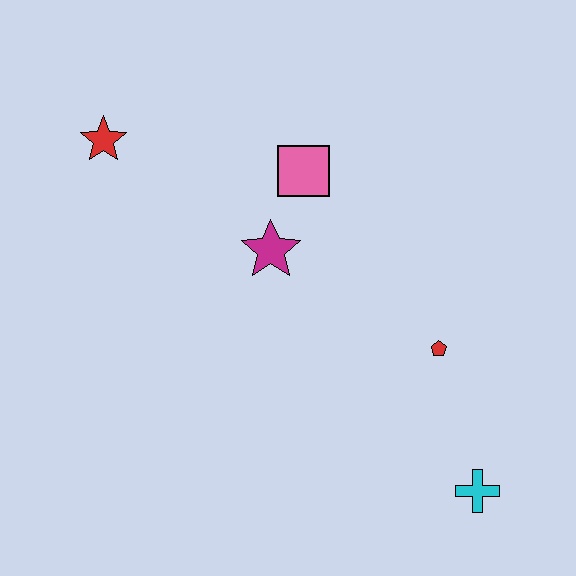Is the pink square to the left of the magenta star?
No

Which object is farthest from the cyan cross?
The red star is farthest from the cyan cross.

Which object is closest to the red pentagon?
The cyan cross is closest to the red pentagon.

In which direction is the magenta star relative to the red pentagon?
The magenta star is to the left of the red pentagon.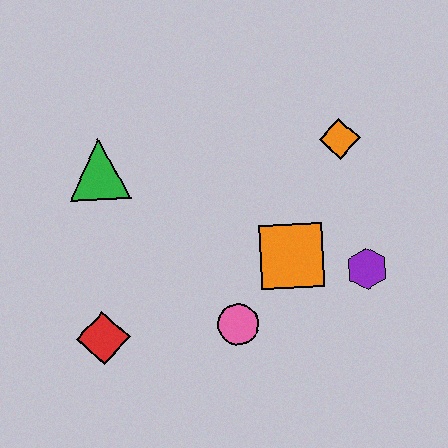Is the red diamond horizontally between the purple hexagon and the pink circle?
No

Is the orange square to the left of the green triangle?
No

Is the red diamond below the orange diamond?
Yes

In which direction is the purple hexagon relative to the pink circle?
The purple hexagon is to the right of the pink circle.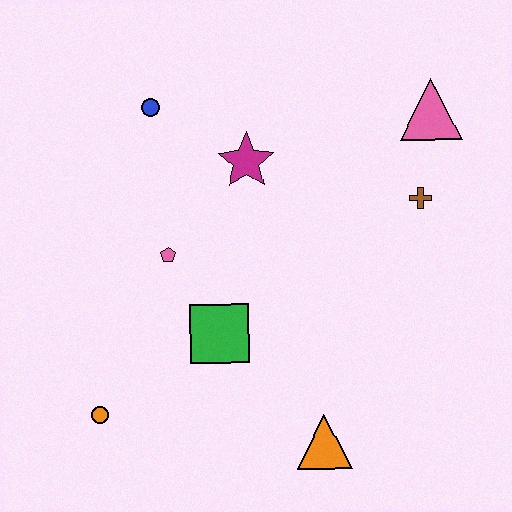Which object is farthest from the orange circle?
The pink triangle is farthest from the orange circle.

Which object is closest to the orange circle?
The green square is closest to the orange circle.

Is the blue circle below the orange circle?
No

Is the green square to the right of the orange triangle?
No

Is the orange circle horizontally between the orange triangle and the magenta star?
No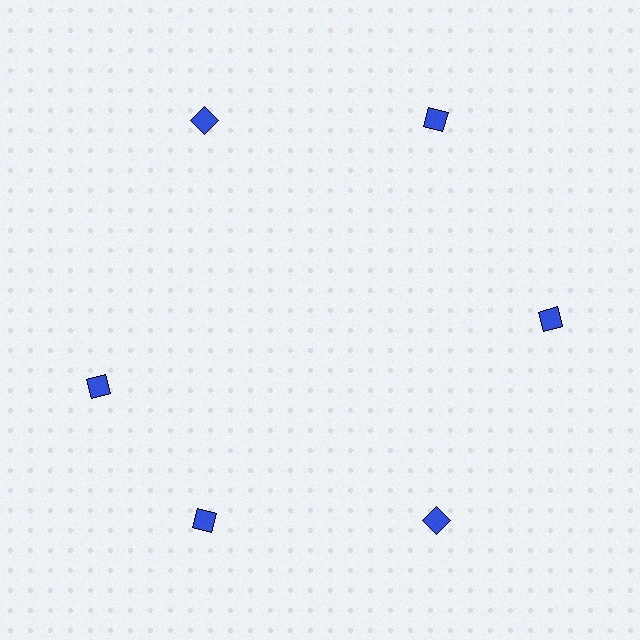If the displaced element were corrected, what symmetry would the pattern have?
It would have 6-fold rotational symmetry — the pattern would map onto itself every 60 degrees.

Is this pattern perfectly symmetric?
No. The 6 blue squares are arranged in a ring, but one element near the 9 o'clock position is rotated out of alignment along the ring, breaking the 6-fold rotational symmetry.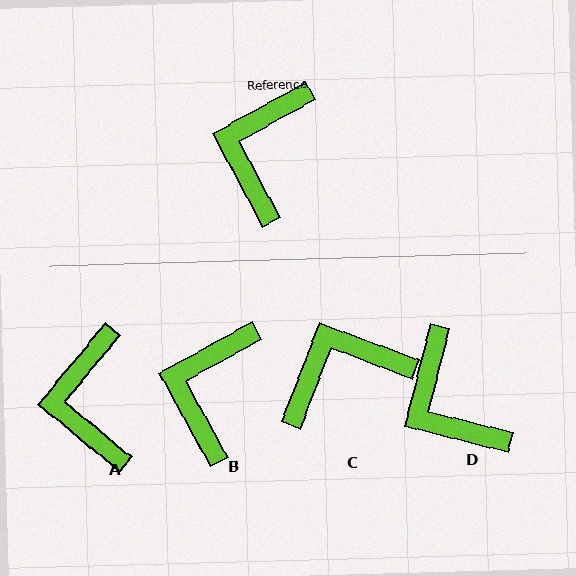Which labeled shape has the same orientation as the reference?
B.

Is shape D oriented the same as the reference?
No, it is off by about 47 degrees.